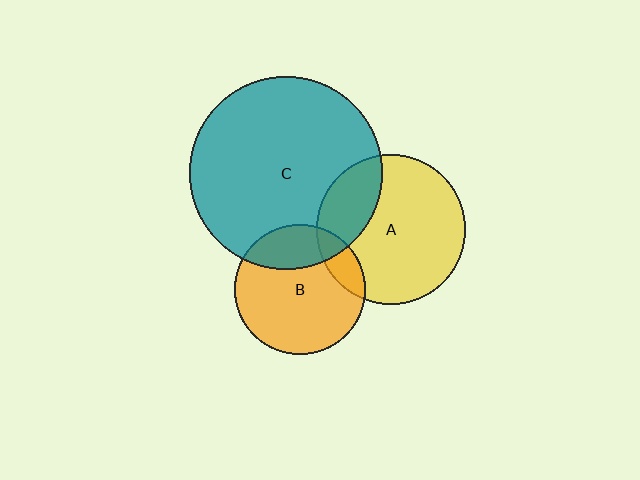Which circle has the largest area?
Circle C (teal).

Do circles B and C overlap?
Yes.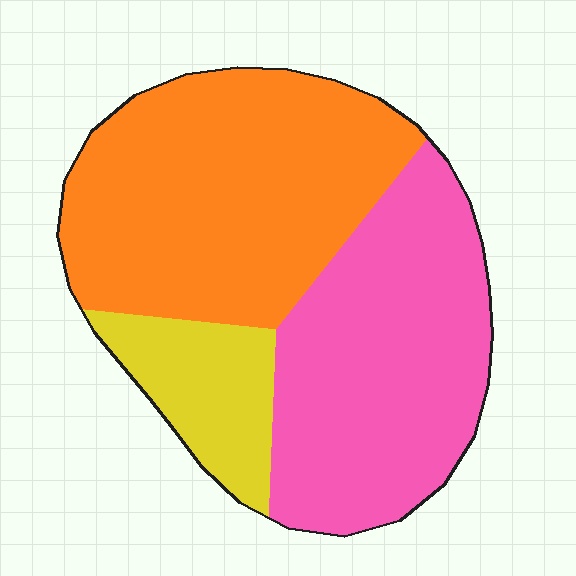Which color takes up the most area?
Orange, at roughly 45%.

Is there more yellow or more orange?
Orange.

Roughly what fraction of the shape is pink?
Pink covers roughly 40% of the shape.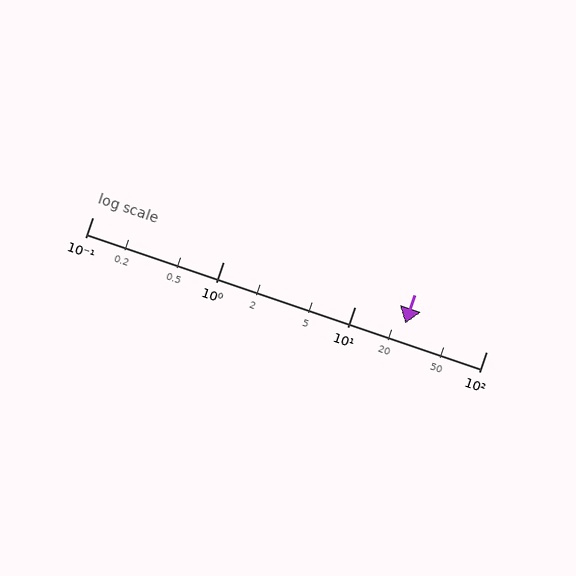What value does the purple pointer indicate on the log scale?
The pointer indicates approximately 24.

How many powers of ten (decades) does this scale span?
The scale spans 3 decades, from 0.1 to 100.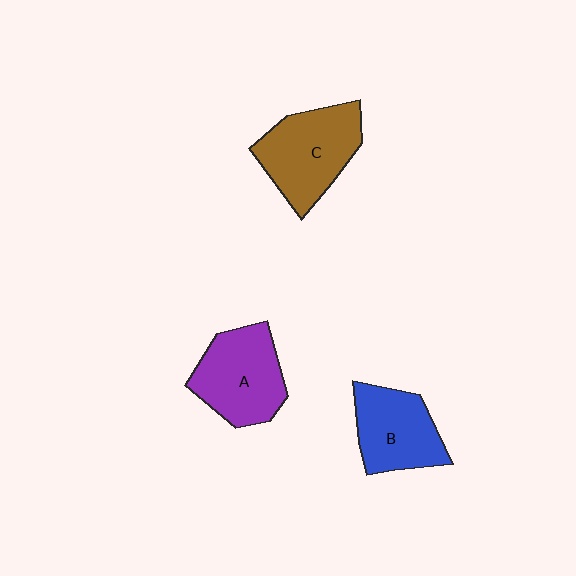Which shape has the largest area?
Shape C (brown).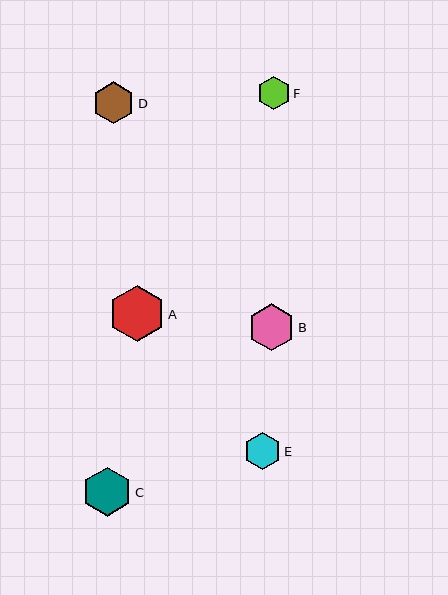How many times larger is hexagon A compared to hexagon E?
Hexagon A is approximately 1.5 times the size of hexagon E.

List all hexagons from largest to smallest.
From largest to smallest: A, C, B, D, E, F.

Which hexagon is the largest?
Hexagon A is the largest with a size of approximately 56 pixels.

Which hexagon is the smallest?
Hexagon F is the smallest with a size of approximately 33 pixels.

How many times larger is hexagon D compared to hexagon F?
Hexagon D is approximately 1.3 times the size of hexagon F.